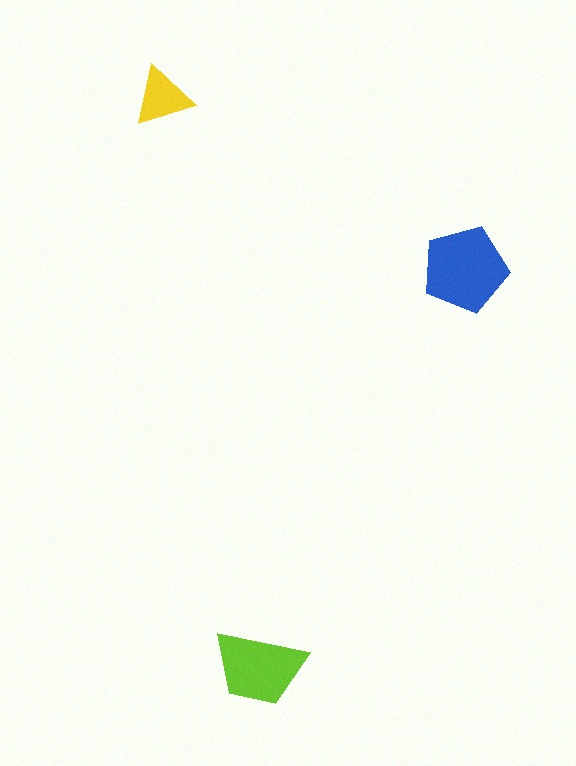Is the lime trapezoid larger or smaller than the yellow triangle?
Larger.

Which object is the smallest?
The yellow triangle.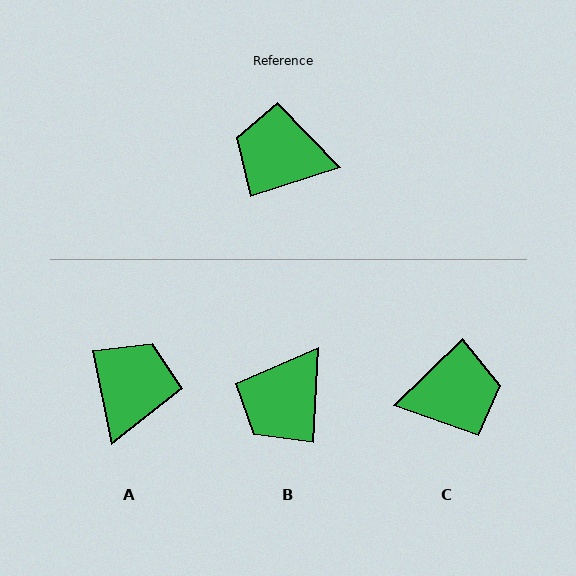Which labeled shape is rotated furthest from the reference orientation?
C, about 154 degrees away.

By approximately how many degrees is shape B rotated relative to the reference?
Approximately 69 degrees counter-clockwise.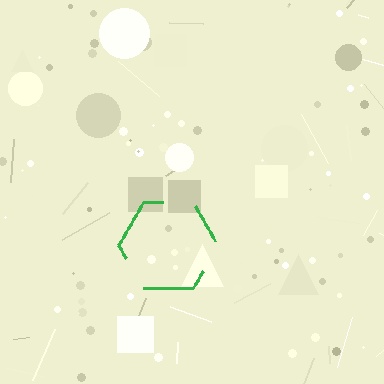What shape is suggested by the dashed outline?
The dashed outline suggests a hexagon.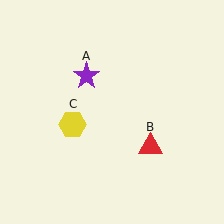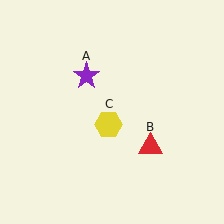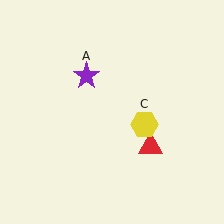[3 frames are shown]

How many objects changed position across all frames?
1 object changed position: yellow hexagon (object C).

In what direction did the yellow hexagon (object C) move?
The yellow hexagon (object C) moved right.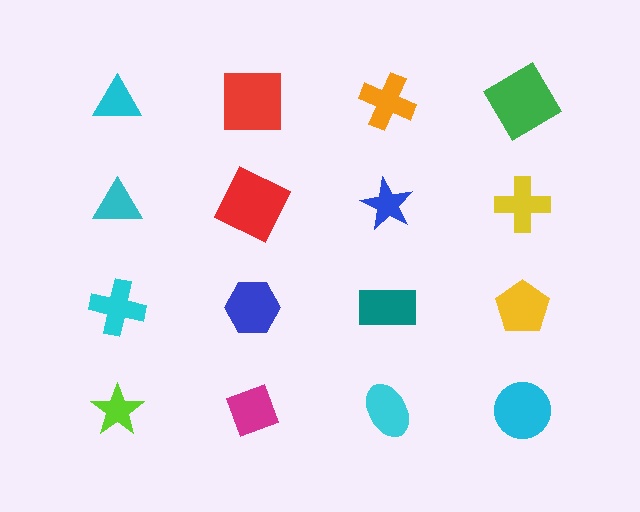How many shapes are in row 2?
4 shapes.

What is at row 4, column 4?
A cyan circle.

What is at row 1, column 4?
A green diamond.